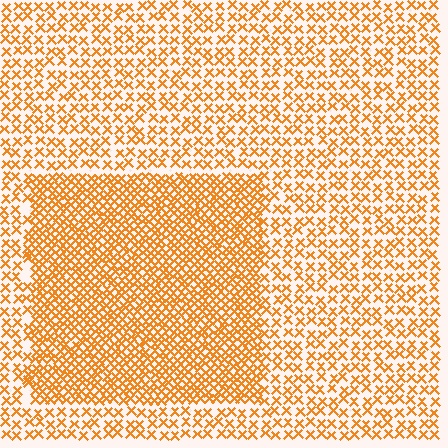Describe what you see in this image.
The image contains small orange elements arranged at two different densities. A rectangle-shaped region is visible where the elements are more densely packed than the surrounding area.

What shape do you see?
I see a rectangle.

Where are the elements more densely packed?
The elements are more densely packed inside the rectangle boundary.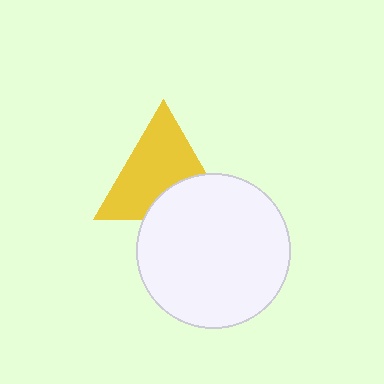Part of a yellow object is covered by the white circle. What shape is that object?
It is a triangle.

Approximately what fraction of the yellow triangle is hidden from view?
Roughly 31% of the yellow triangle is hidden behind the white circle.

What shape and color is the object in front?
The object in front is a white circle.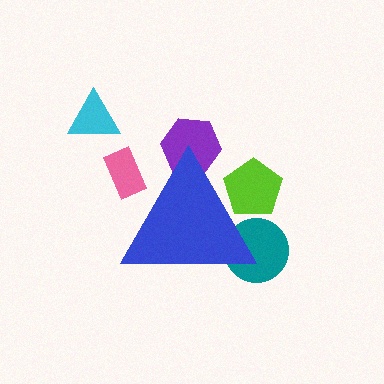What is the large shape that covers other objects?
A blue triangle.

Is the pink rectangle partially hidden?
Yes, the pink rectangle is partially hidden behind the blue triangle.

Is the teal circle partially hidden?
Yes, the teal circle is partially hidden behind the blue triangle.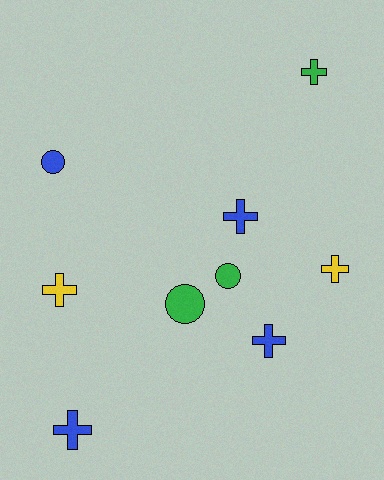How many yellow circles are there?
There are no yellow circles.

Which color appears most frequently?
Blue, with 4 objects.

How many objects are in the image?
There are 9 objects.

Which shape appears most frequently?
Cross, with 6 objects.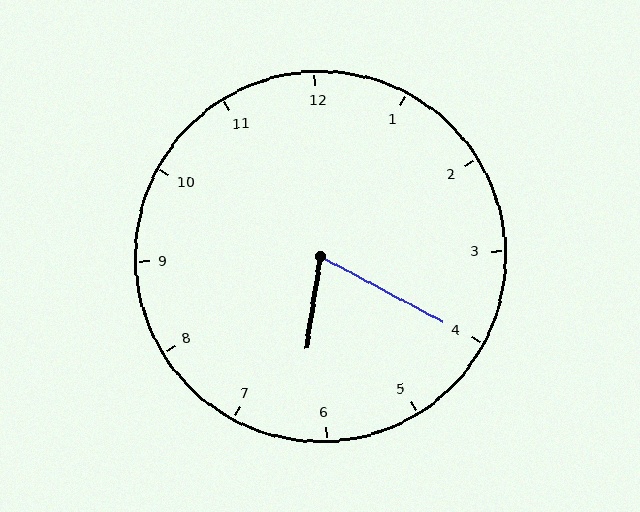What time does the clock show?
6:20.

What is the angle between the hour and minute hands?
Approximately 70 degrees.